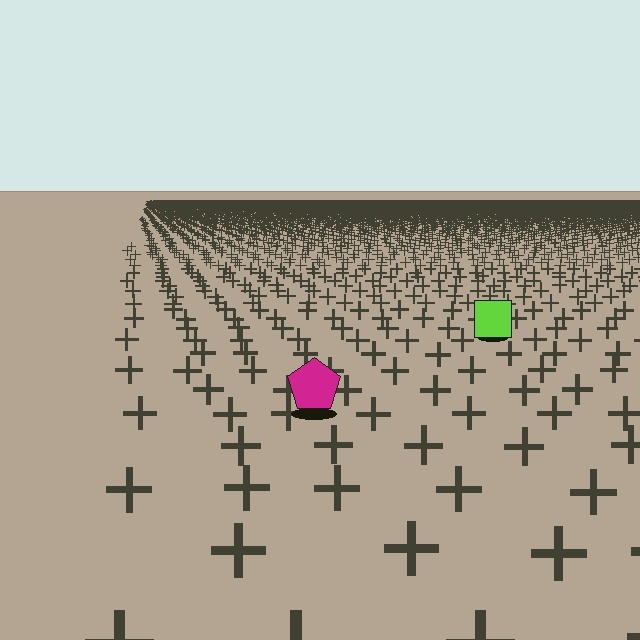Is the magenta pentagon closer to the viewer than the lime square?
Yes. The magenta pentagon is closer — you can tell from the texture gradient: the ground texture is coarser near it.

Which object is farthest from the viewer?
The lime square is farthest from the viewer. It appears smaller and the ground texture around it is denser.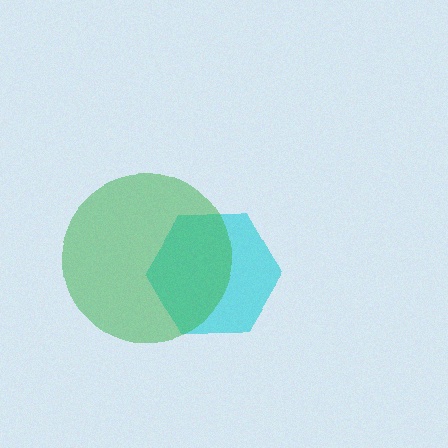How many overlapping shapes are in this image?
There are 2 overlapping shapes in the image.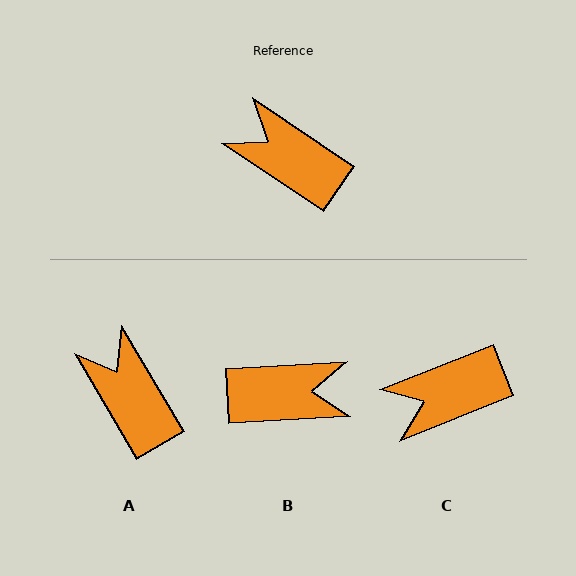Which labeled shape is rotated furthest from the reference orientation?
B, about 143 degrees away.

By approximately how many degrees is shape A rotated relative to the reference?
Approximately 25 degrees clockwise.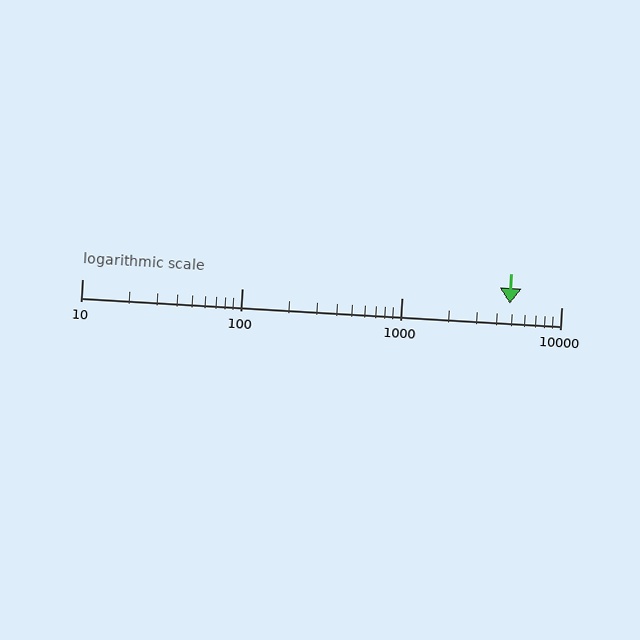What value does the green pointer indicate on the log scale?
The pointer indicates approximately 4800.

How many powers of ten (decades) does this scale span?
The scale spans 3 decades, from 10 to 10000.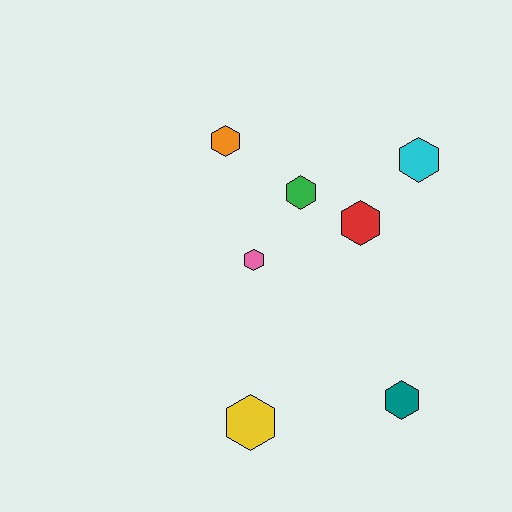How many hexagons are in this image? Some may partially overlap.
There are 7 hexagons.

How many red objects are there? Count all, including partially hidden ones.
There is 1 red object.